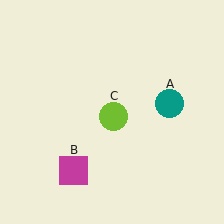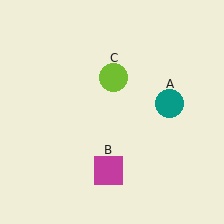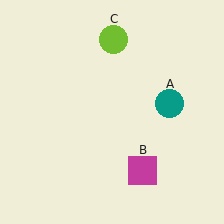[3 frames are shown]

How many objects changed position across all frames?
2 objects changed position: magenta square (object B), lime circle (object C).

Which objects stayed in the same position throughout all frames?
Teal circle (object A) remained stationary.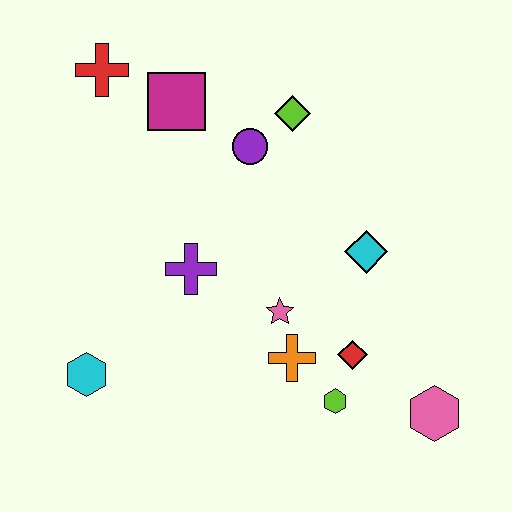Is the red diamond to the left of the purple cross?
No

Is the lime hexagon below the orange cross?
Yes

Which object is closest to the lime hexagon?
The red diamond is closest to the lime hexagon.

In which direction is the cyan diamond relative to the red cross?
The cyan diamond is to the right of the red cross.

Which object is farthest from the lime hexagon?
The red cross is farthest from the lime hexagon.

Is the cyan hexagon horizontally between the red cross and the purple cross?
No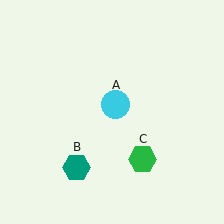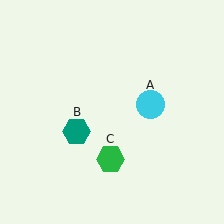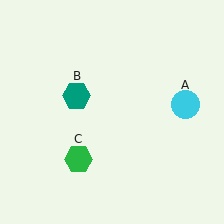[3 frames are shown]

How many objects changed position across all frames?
3 objects changed position: cyan circle (object A), teal hexagon (object B), green hexagon (object C).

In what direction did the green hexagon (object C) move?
The green hexagon (object C) moved left.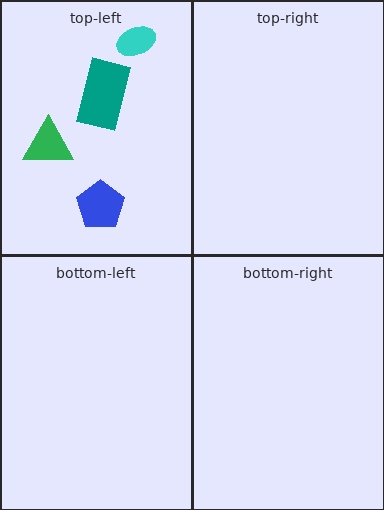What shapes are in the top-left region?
The teal rectangle, the blue pentagon, the green triangle, the cyan ellipse.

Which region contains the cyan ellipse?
The top-left region.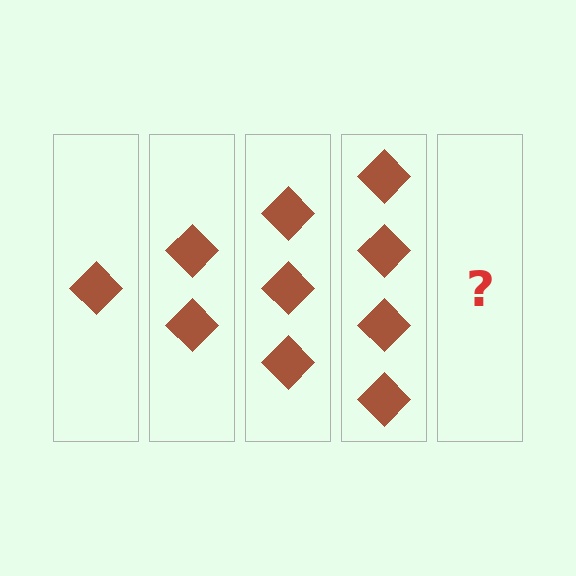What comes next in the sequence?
The next element should be 5 diamonds.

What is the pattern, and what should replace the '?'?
The pattern is that each step adds one more diamond. The '?' should be 5 diamonds.